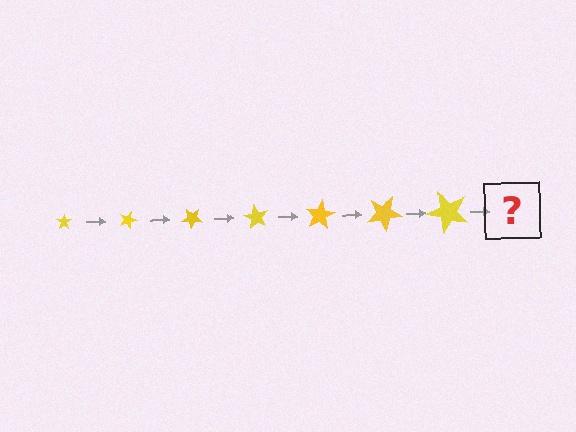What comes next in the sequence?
The next element should be a star, larger than the previous one and rotated 140 degrees from the start.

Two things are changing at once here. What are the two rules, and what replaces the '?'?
The two rules are that the star grows larger each step and it rotates 20 degrees each step. The '?' should be a star, larger than the previous one and rotated 140 degrees from the start.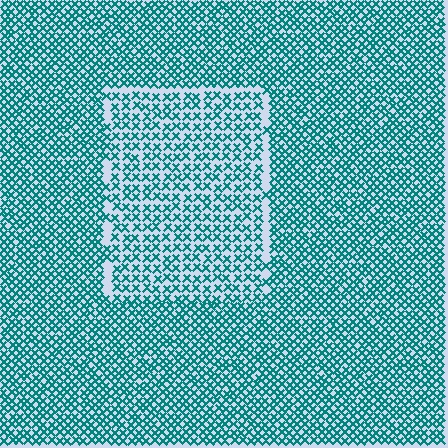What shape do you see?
I see a rectangle.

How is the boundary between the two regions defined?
The boundary is defined by a change in element density (approximately 1.6x ratio). All elements are the same color, size, and shape.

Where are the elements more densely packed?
The elements are more densely packed outside the rectangle boundary.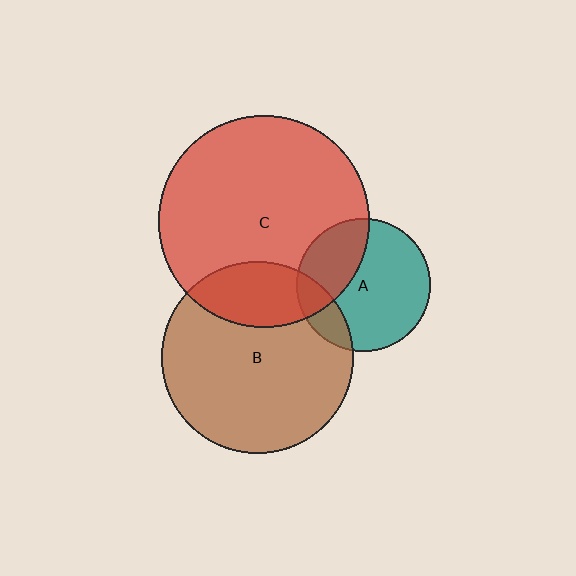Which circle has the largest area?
Circle C (red).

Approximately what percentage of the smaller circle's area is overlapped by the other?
Approximately 15%.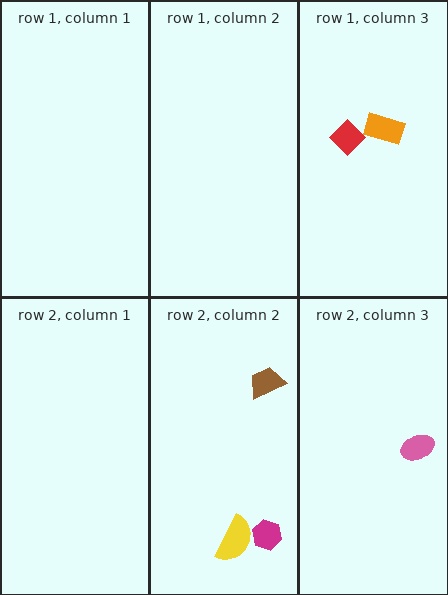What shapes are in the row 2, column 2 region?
The magenta hexagon, the yellow semicircle, the brown trapezoid.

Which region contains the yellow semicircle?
The row 2, column 2 region.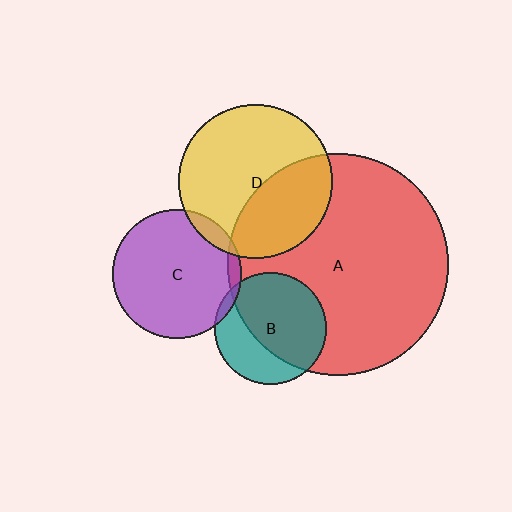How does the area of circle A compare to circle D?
Approximately 2.1 times.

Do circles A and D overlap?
Yes.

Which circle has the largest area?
Circle A (red).